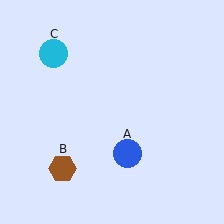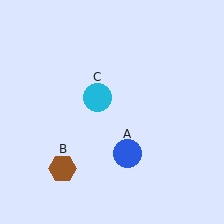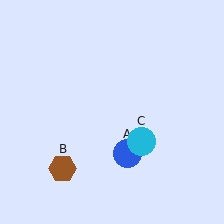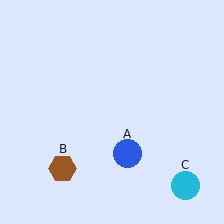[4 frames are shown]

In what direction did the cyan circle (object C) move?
The cyan circle (object C) moved down and to the right.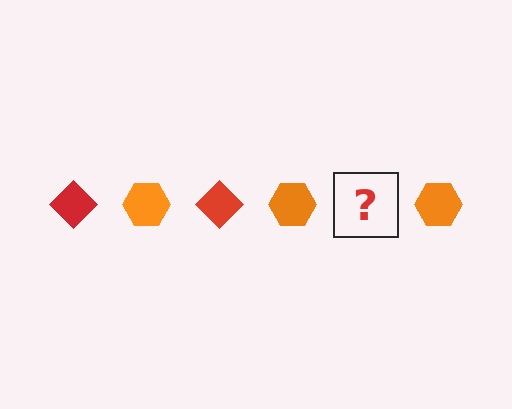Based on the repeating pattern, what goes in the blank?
The blank should be a red diamond.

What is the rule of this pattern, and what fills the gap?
The rule is that the pattern alternates between red diamond and orange hexagon. The gap should be filled with a red diamond.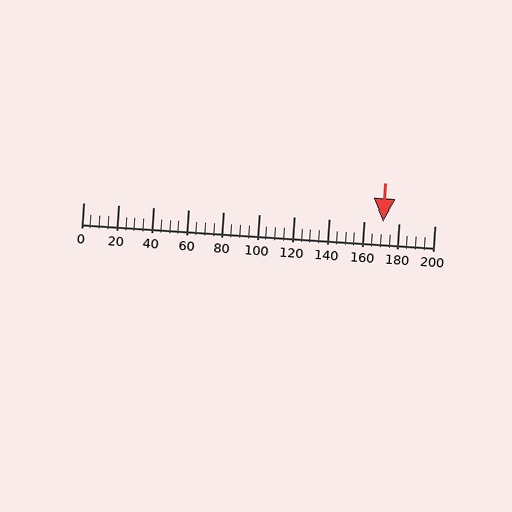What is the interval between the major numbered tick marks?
The major tick marks are spaced 20 units apart.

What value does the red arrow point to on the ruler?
The red arrow points to approximately 170.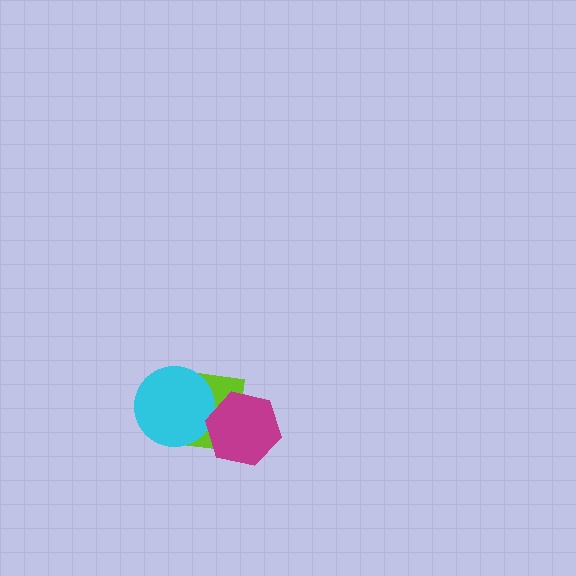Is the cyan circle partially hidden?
No, no other shape covers it.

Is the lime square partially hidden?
Yes, it is partially covered by another shape.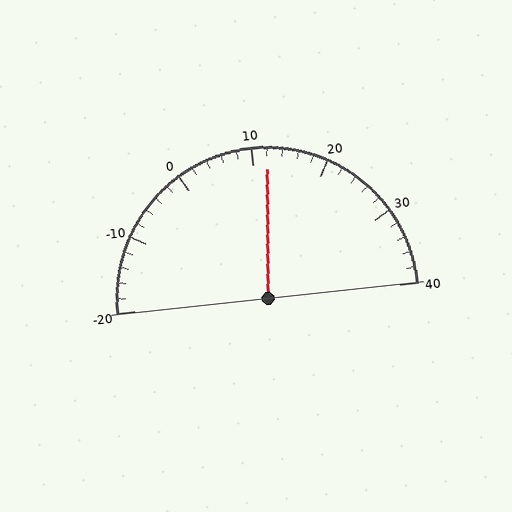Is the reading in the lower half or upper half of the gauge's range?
The reading is in the upper half of the range (-20 to 40).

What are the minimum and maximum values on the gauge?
The gauge ranges from -20 to 40.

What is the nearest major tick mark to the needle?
The nearest major tick mark is 10.